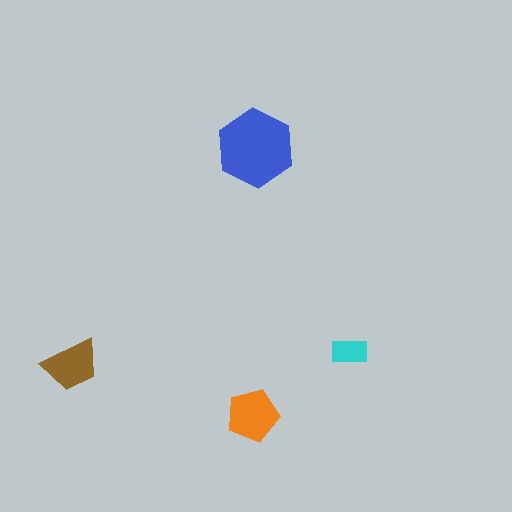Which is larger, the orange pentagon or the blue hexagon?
The blue hexagon.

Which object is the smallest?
The cyan rectangle.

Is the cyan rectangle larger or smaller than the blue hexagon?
Smaller.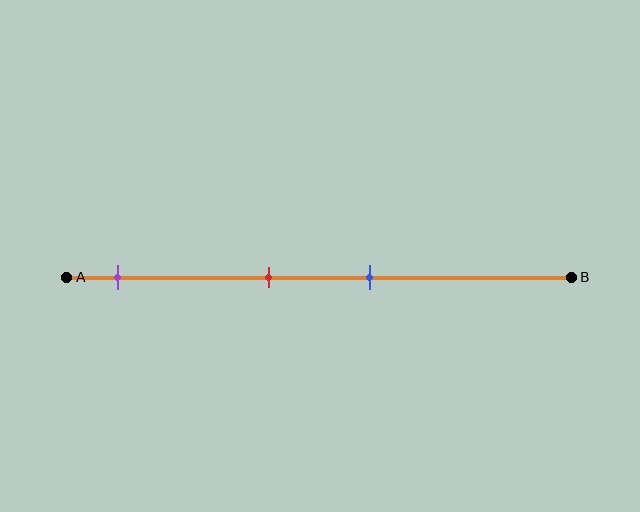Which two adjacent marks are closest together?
The red and blue marks are the closest adjacent pair.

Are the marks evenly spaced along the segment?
No, the marks are not evenly spaced.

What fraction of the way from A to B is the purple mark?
The purple mark is approximately 10% (0.1) of the way from A to B.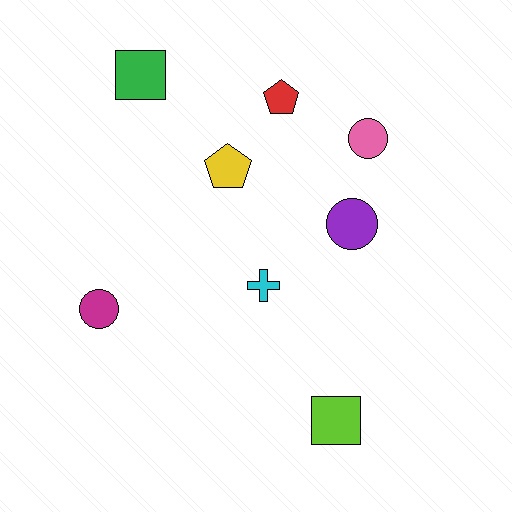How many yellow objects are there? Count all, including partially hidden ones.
There is 1 yellow object.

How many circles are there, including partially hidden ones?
There are 3 circles.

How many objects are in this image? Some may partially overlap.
There are 8 objects.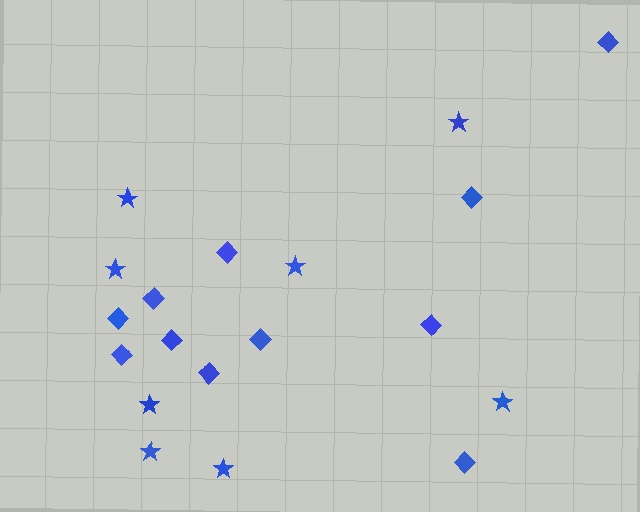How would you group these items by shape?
There are 2 groups: one group of stars (8) and one group of diamonds (11).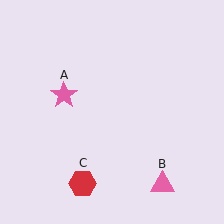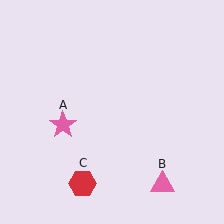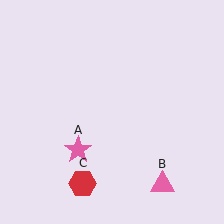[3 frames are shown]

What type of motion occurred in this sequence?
The pink star (object A) rotated counterclockwise around the center of the scene.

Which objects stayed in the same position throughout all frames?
Pink triangle (object B) and red hexagon (object C) remained stationary.